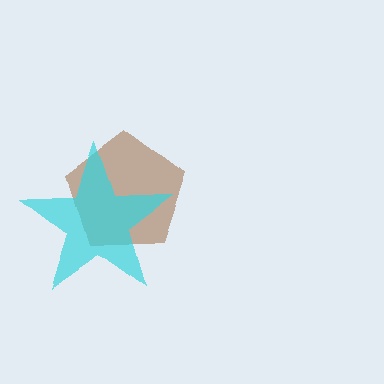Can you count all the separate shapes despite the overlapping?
Yes, there are 2 separate shapes.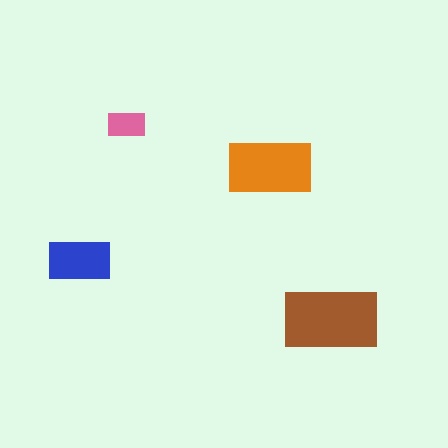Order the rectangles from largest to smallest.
the brown one, the orange one, the blue one, the pink one.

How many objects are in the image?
There are 4 objects in the image.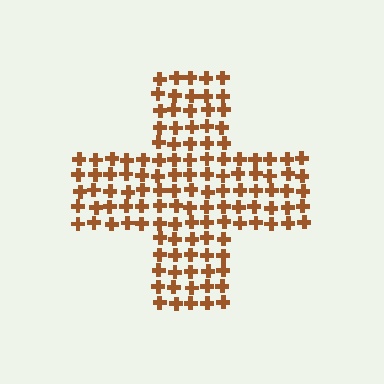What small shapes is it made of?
It is made of small crosses.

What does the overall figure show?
The overall figure shows a cross.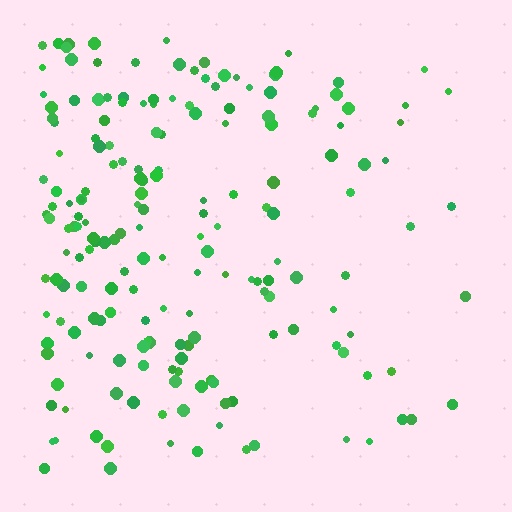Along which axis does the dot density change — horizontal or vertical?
Horizontal.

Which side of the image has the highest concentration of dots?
The left.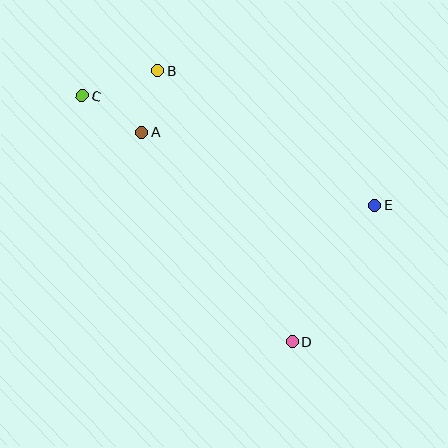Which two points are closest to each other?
Points A and B are closest to each other.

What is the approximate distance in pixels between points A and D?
The distance between A and D is approximately 258 pixels.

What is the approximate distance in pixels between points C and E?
The distance between C and E is approximately 312 pixels.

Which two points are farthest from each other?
Points C and D are farthest from each other.